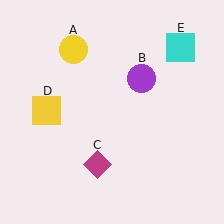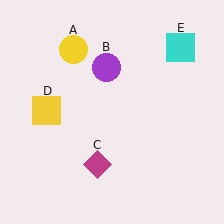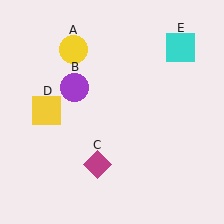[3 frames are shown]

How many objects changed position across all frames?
1 object changed position: purple circle (object B).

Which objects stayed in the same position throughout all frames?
Yellow circle (object A) and magenta diamond (object C) and yellow square (object D) and cyan square (object E) remained stationary.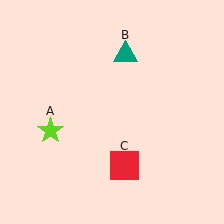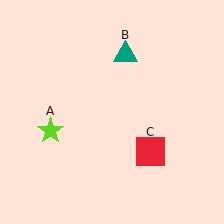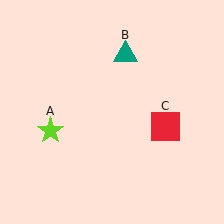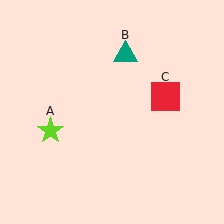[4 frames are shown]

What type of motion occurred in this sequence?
The red square (object C) rotated counterclockwise around the center of the scene.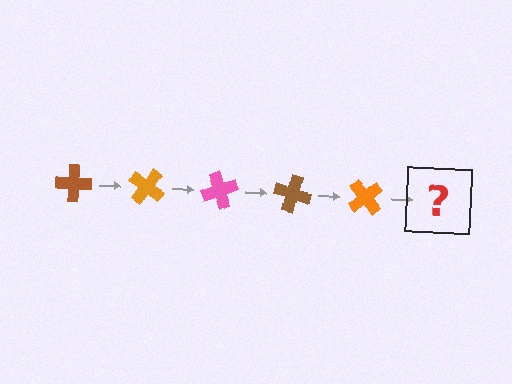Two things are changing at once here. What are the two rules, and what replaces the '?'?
The two rules are that it rotates 35 degrees each step and the color cycles through brown, orange, and pink. The '?' should be a pink cross, rotated 175 degrees from the start.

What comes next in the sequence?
The next element should be a pink cross, rotated 175 degrees from the start.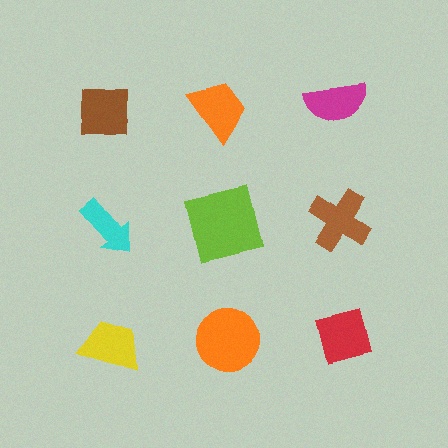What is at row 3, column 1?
A yellow trapezoid.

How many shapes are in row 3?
3 shapes.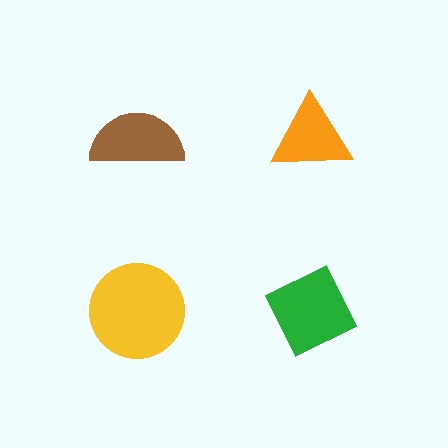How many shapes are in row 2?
2 shapes.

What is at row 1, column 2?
An orange triangle.